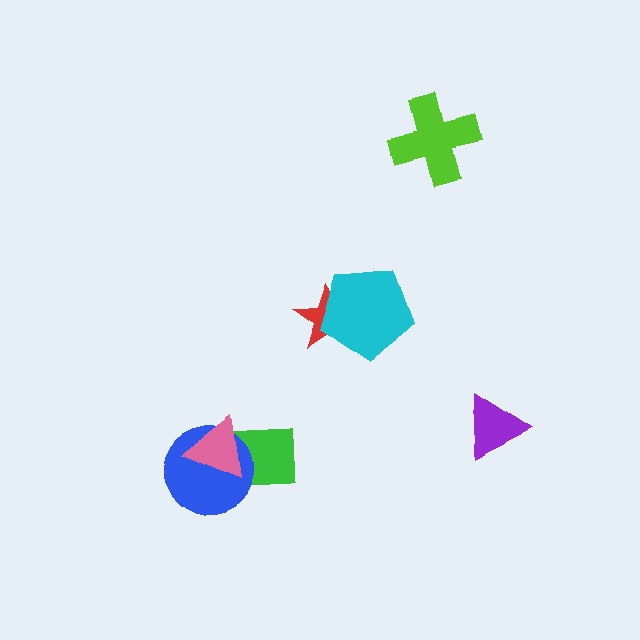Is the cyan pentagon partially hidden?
No, no other shape covers it.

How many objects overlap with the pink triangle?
2 objects overlap with the pink triangle.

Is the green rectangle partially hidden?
Yes, it is partially covered by another shape.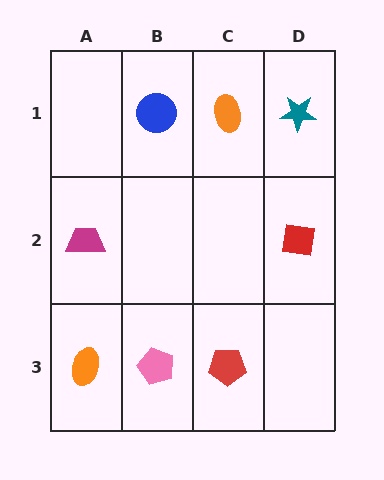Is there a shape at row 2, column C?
No, that cell is empty.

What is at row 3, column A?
An orange ellipse.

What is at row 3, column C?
A red pentagon.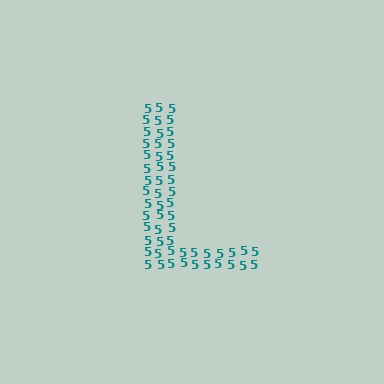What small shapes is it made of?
It is made of small digit 5's.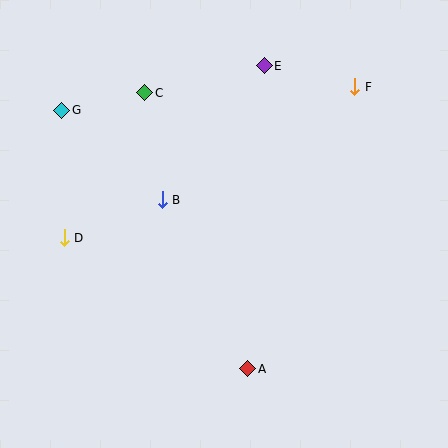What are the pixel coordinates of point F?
Point F is at (355, 87).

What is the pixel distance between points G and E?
The distance between G and E is 207 pixels.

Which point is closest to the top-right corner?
Point F is closest to the top-right corner.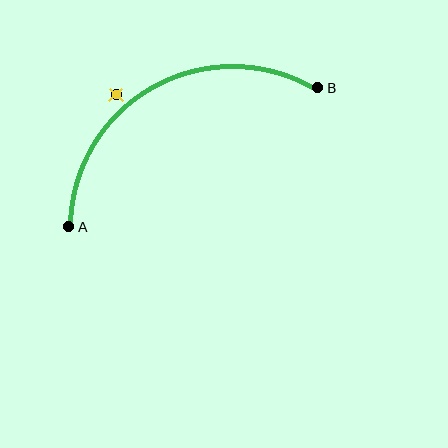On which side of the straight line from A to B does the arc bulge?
The arc bulges above the straight line connecting A and B.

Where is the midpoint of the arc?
The arc midpoint is the point on the curve farthest from the straight line joining A and B. It sits above that line.